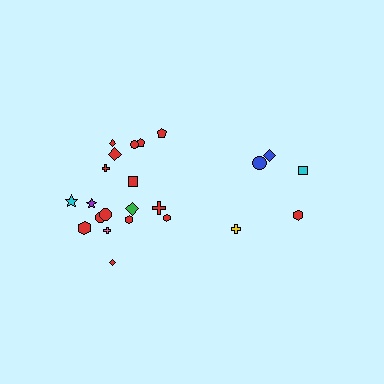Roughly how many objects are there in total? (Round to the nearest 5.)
Roughly 25 objects in total.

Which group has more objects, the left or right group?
The left group.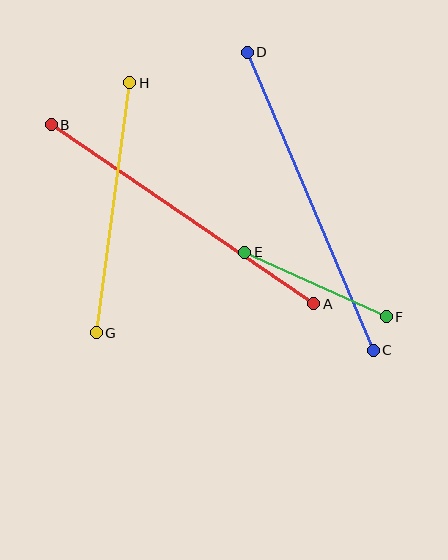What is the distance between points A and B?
The distance is approximately 318 pixels.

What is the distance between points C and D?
The distance is approximately 324 pixels.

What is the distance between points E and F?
The distance is approximately 155 pixels.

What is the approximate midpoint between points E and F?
The midpoint is at approximately (316, 285) pixels.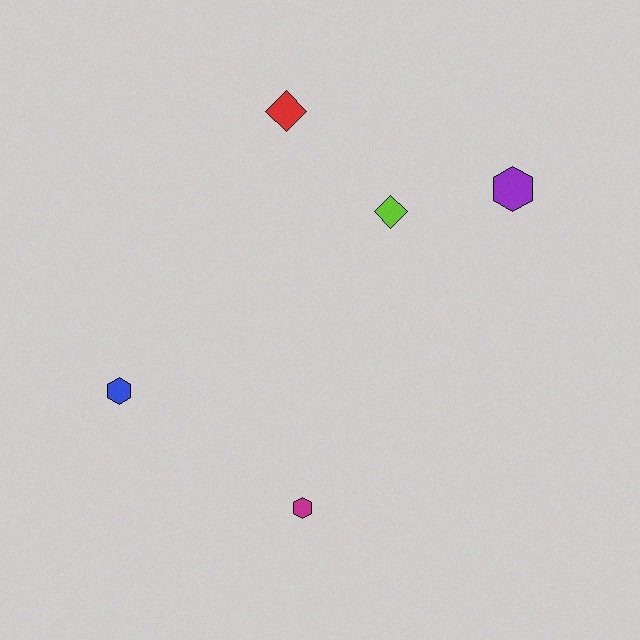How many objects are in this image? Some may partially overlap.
There are 5 objects.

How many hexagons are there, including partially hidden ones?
There are 3 hexagons.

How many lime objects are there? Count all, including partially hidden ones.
There is 1 lime object.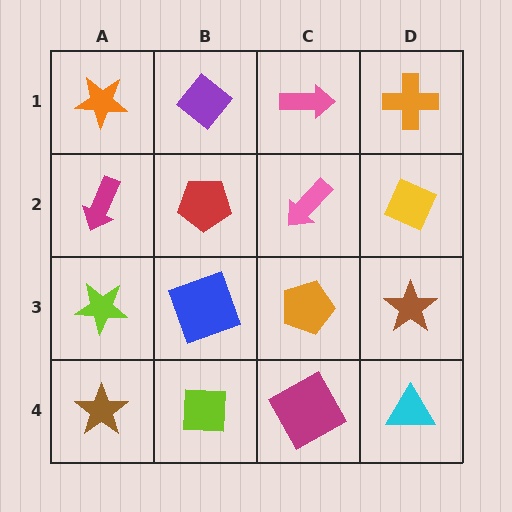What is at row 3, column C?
An orange pentagon.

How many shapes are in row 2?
4 shapes.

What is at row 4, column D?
A cyan triangle.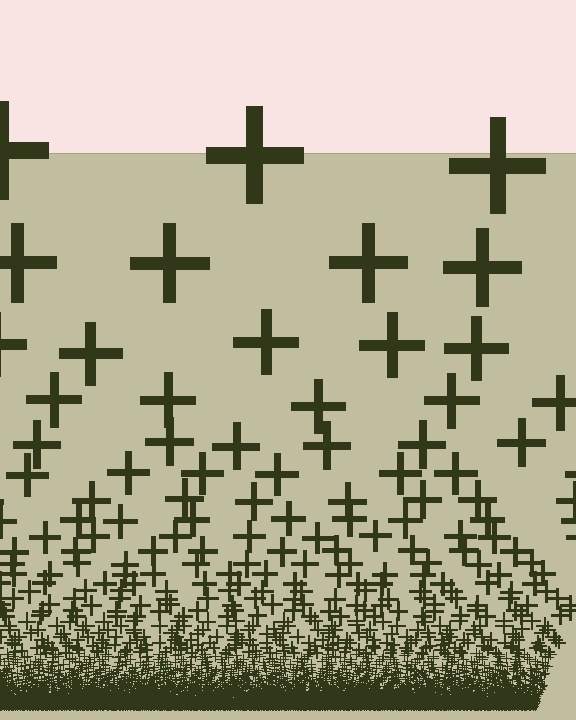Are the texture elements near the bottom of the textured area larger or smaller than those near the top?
Smaller. The gradient is inverted — elements near the bottom are smaller and denser.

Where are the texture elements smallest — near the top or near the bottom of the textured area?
Near the bottom.